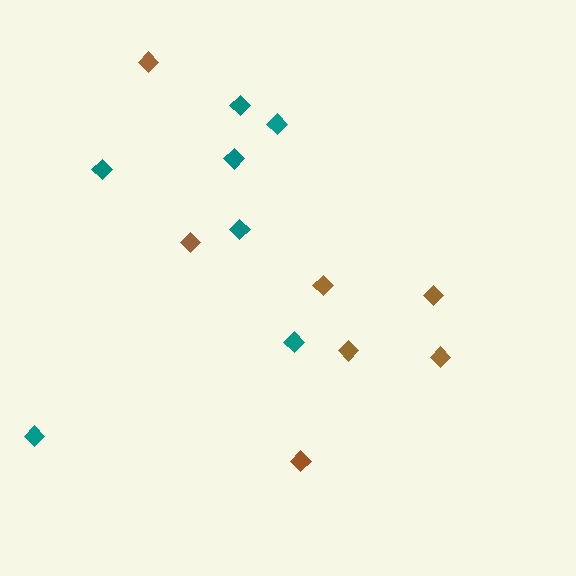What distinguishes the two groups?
There are 2 groups: one group of brown diamonds (7) and one group of teal diamonds (7).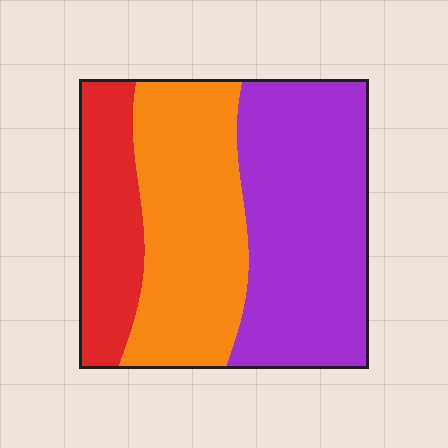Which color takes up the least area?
Red, at roughly 20%.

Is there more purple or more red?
Purple.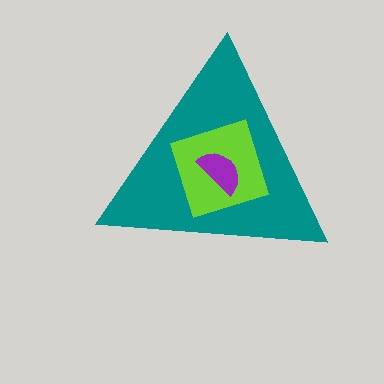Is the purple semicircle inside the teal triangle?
Yes.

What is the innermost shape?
The purple semicircle.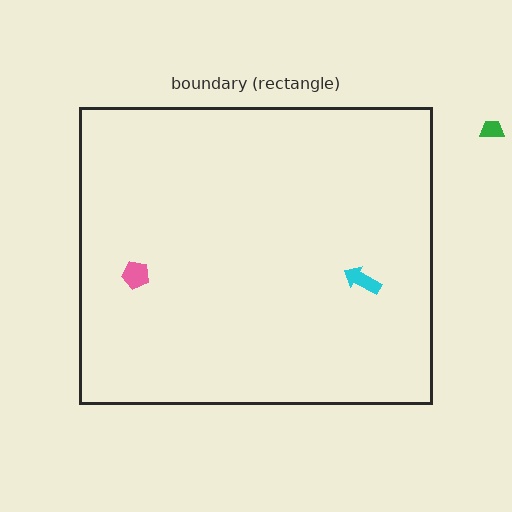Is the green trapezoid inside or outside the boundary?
Outside.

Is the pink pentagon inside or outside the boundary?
Inside.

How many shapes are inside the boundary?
2 inside, 1 outside.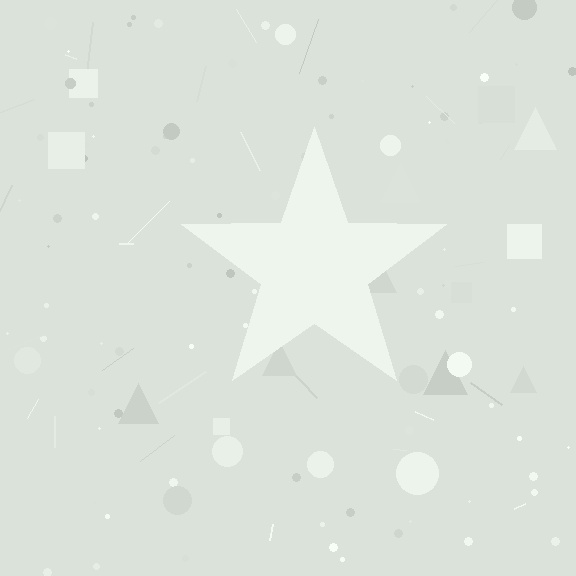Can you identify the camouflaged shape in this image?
The camouflaged shape is a star.